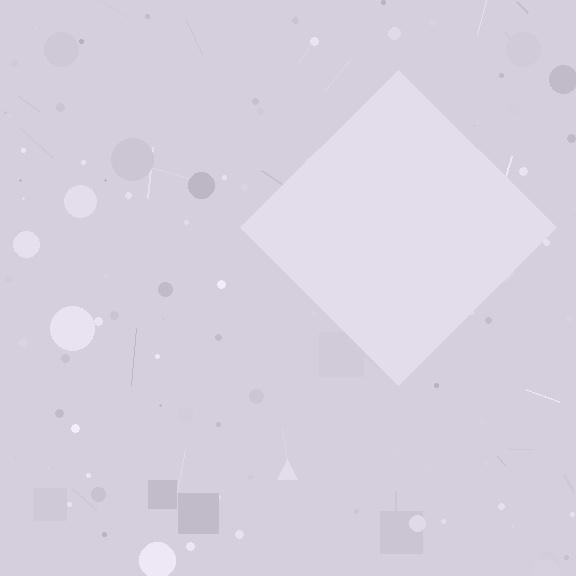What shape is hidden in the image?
A diamond is hidden in the image.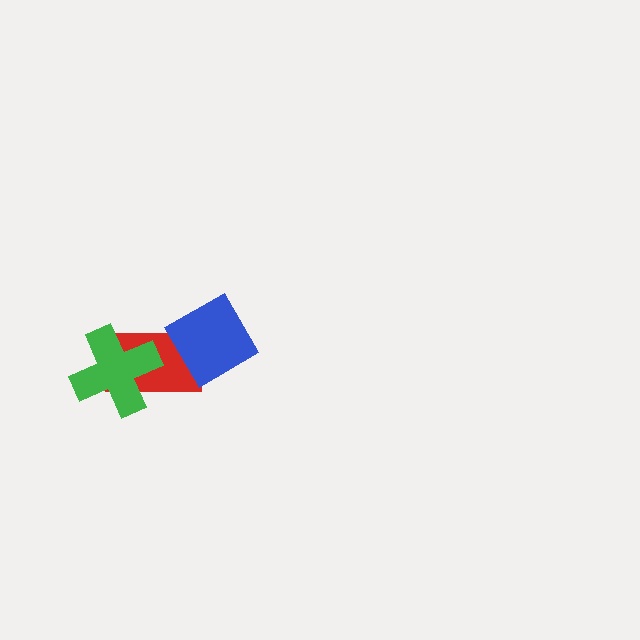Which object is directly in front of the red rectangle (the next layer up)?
The green cross is directly in front of the red rectangle.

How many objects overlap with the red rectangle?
2 objects overlap with the red rectangle.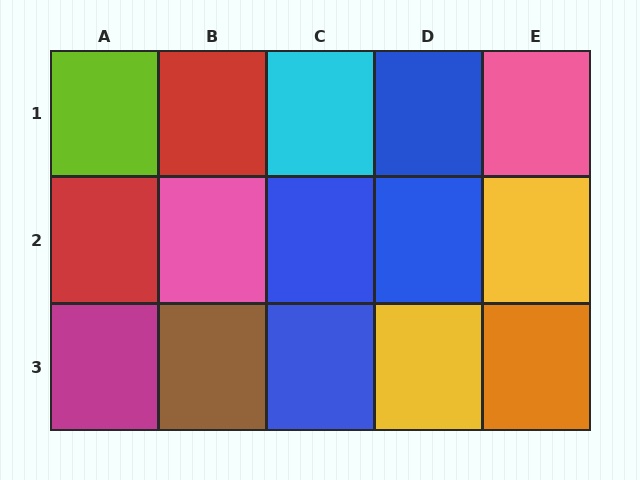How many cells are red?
2 cells are red.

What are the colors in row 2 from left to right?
Red, pink, blue, blue, yellow.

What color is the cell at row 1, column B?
Red.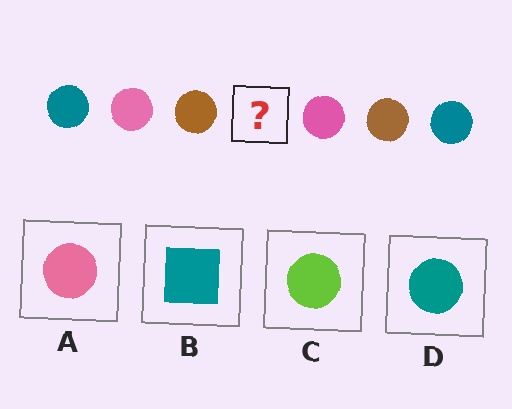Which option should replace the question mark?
Option D.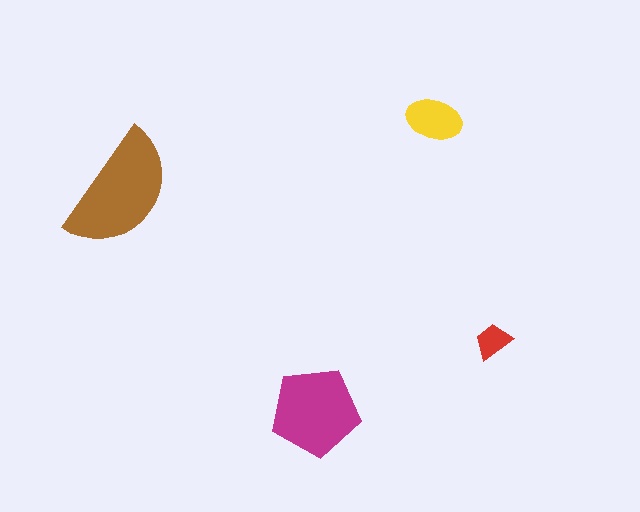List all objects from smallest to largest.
The red trapezoid, the yellow ellipse, the magenta pentagon, the brown semicircle.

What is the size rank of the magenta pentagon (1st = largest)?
2nd.